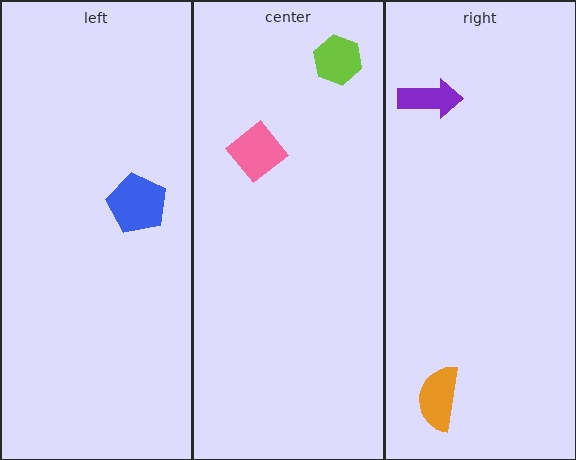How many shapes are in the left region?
1.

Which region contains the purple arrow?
The right region.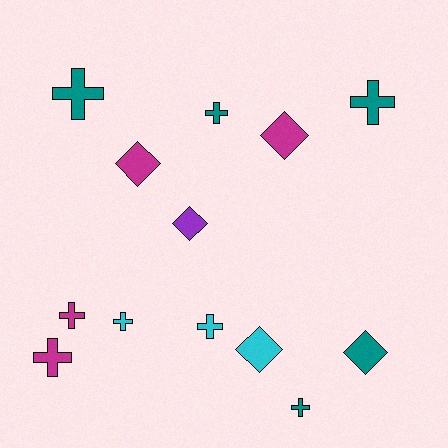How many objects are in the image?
There are 13 objects.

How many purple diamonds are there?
There is 1 purple diamond.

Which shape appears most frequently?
Cross, with 8 objects.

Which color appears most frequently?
Teal, with 5 objects.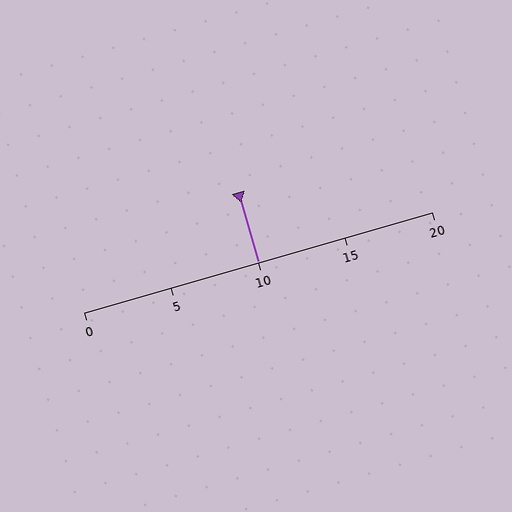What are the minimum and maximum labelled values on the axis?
The axis runs from 0 to 20.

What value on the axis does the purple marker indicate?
The marker indicates approximately 10.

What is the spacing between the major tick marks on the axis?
The major ticks are spaced 5 apart.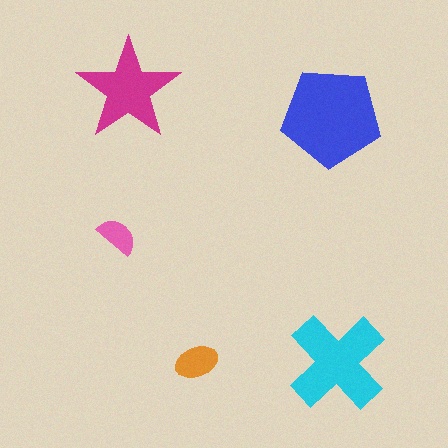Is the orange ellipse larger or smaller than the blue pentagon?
Smaller.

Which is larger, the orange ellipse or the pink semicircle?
The orange ellipse.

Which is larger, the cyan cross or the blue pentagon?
The blue pentagon.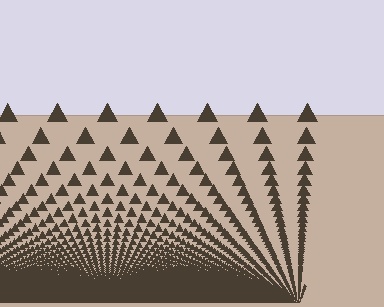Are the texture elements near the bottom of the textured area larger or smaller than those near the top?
Smaller. The gradient is inverted — elements near the bottom are smaller and denser.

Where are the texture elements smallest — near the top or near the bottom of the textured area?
Near the bottom.